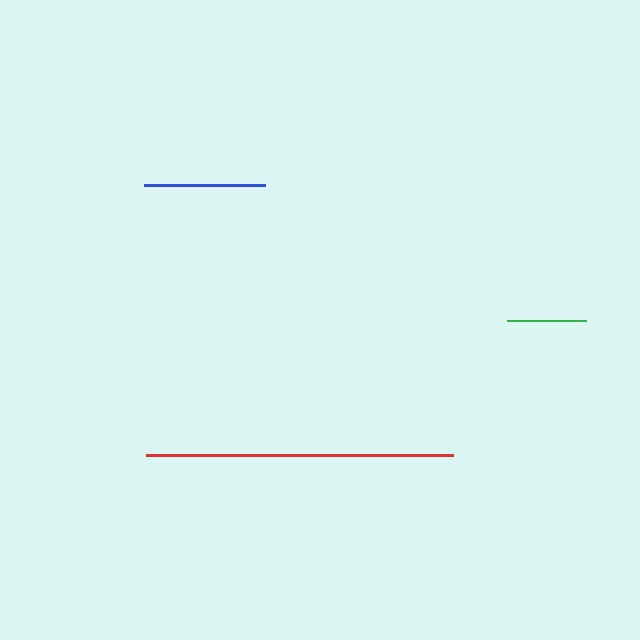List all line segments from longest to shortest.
From longest to shortest: red, blue, green.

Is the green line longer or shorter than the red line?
The red line is longer than the green line.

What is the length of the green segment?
The green segment is approximately 79 pixels long.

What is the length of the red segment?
The red segment is approximately 307 pixels long.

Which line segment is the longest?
The red line is the longest at approximately 307 pixels.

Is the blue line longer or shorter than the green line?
The blue line is longer than the green line.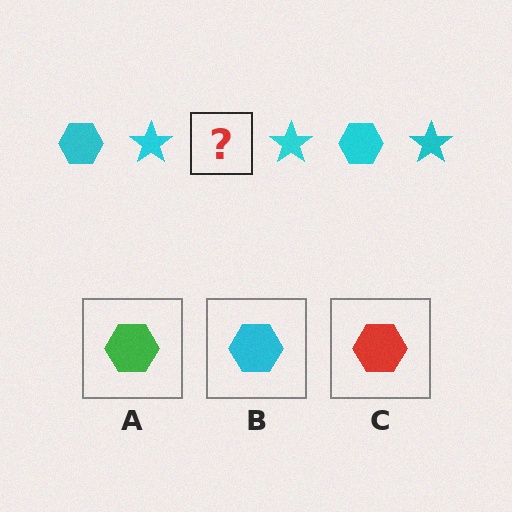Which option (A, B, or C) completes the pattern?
B.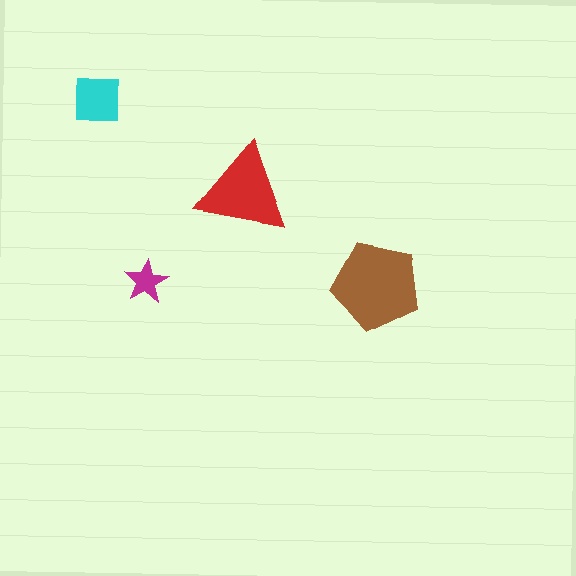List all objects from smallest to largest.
The magenta star, the cyan square, the red triangle, the brown pentagon.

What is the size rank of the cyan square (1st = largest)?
3rd.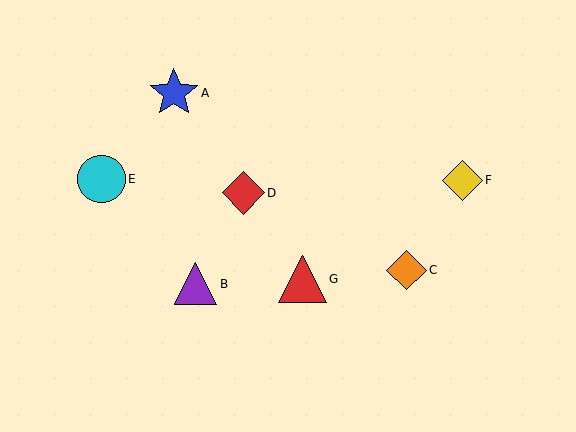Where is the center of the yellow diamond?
The center of the yellow diamond is at (462, 180).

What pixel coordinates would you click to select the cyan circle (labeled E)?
Click at (102, 179) to select the cyan circle E.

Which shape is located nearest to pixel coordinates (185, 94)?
The blue star (labeled A) at (174, 93) is nearest to that location.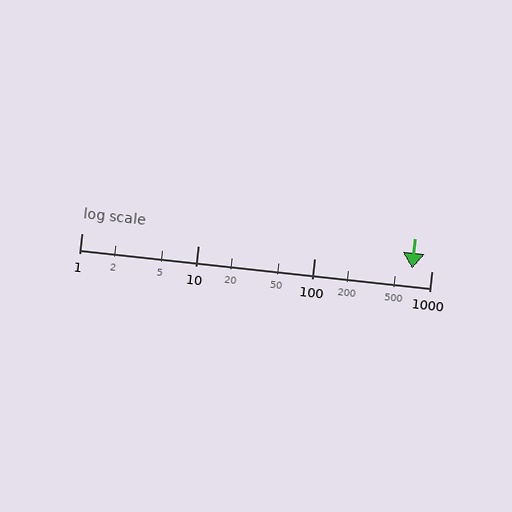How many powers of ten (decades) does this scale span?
The scale spans 3 decades, from 1 to 1000.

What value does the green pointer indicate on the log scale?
The pointer indicates approximately 680.